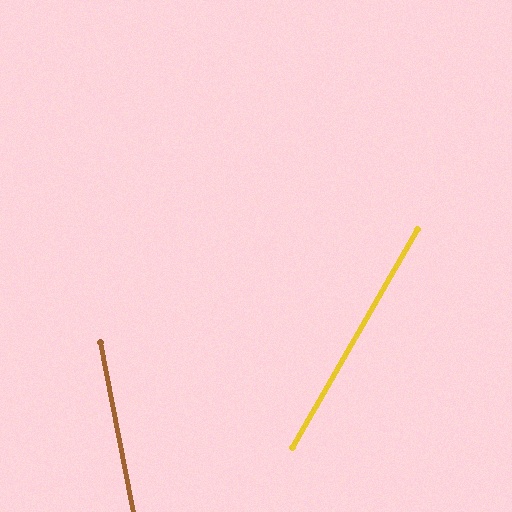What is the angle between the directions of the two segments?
Approximately 41 degrees.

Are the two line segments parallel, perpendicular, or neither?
Neither parallel nor perpendicular — they differ by about 41°.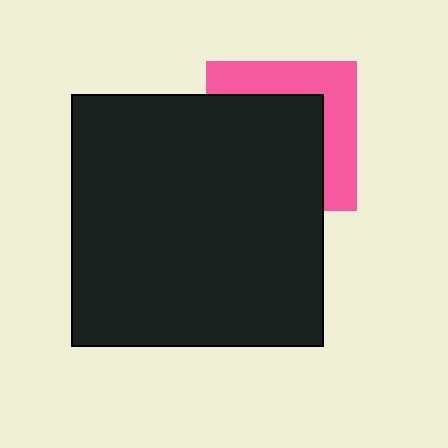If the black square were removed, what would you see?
You would see the complete pink square.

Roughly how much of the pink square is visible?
A small part of it is visible (roughly 39%).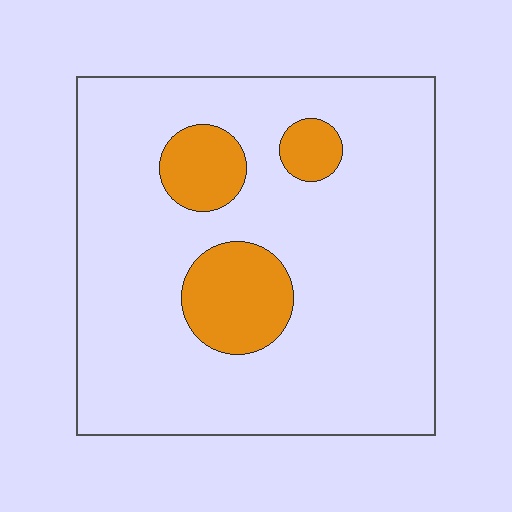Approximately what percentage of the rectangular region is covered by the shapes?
Approximately 15%.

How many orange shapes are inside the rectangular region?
3.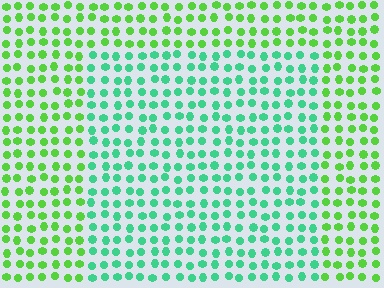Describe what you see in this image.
The image is filled with small lime elements in a uniform arrangement. A rectangle-shaped region is visible where the elements are tinted to a slightly different hue, forming a subtle color boundary.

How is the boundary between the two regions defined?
The boundary is defined purely by a slight shift in hue (about 43 degrees). Spacing, size, and orientation are identical on both sides.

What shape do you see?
I see a rectangle.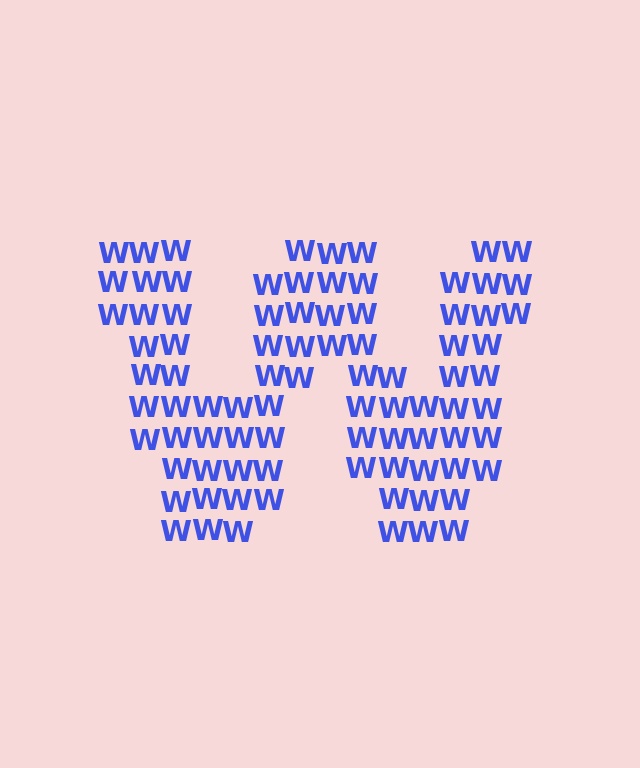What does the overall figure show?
The overall figure shows the letter W.